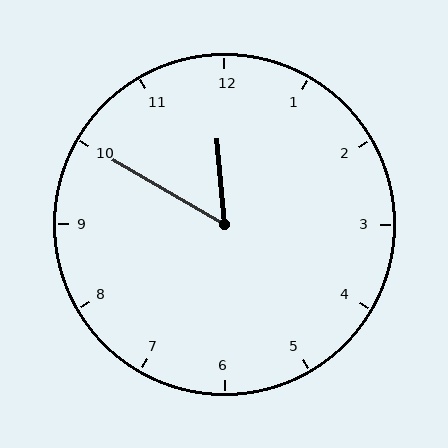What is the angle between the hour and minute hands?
Approximately 55 degrees.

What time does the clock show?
11:50.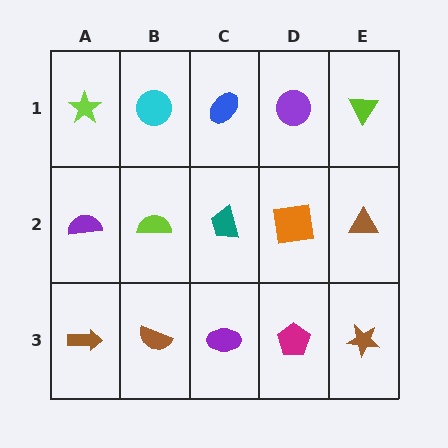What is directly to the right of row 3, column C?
A magenta pentagon.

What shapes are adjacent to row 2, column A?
A lime star (row 1, column A), a brown arrow (row 3, column A), a lime semicircle (row 2, column B).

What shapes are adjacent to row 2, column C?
A blue ellipse (row 1, column C), a purple ellipse (row 3, column C), a lime semicircle (row 2, column B), an orange square (row 2, column D).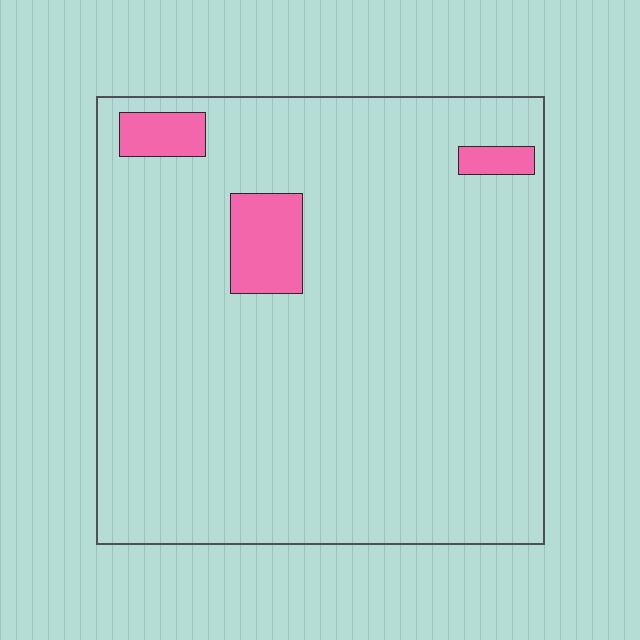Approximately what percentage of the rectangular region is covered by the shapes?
Approximately 5%.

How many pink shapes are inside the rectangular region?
3.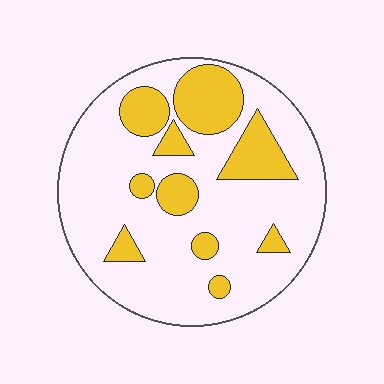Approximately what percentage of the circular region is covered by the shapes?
Approximately 25%.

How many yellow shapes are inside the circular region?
10.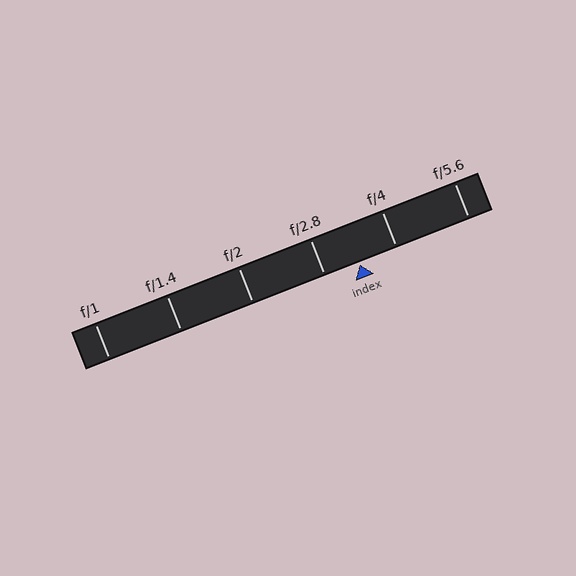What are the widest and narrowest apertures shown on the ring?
The widest aperture shown is f/1 and the narrowest is f/5.6.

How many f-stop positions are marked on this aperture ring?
There are 6 f-stop positions marked.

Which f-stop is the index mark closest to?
The index mark is closest to f/2.8.